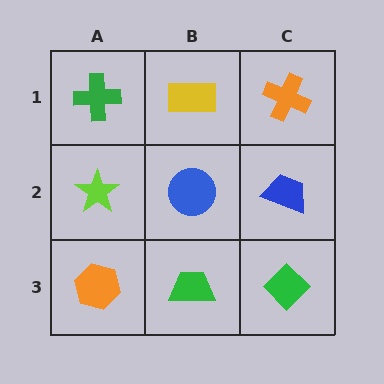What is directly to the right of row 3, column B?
A green diamond.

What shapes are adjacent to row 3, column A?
A lime star (row 2, column A), a green trapezoid (row 3, column B).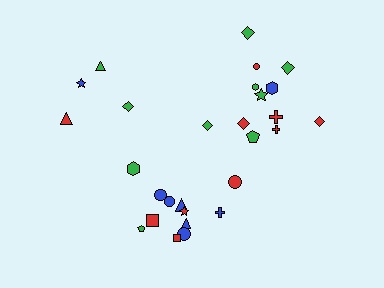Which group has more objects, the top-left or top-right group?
The top-right group.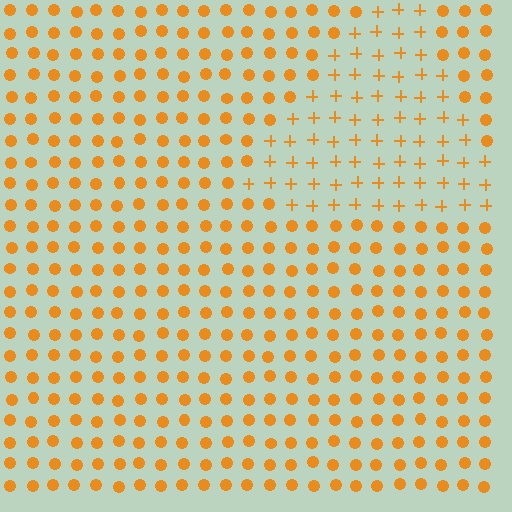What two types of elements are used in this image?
The image uses plus signs inside the triangle region and circles outside it.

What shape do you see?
I see a triangle.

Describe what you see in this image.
The image is filled with small orange elements arranged in a uniform grid. A triangle-shaped region contains plus signs, while the surrounding area contains circles. The boundary is defined purely by the change in element shape.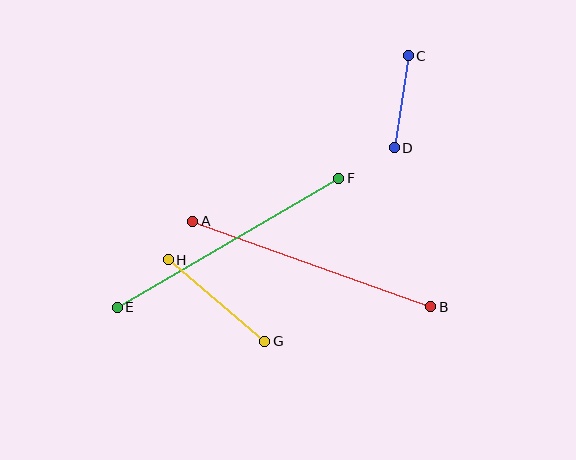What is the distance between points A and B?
The distance is approximately 253 pixels.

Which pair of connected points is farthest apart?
Points E and F are farthest apart.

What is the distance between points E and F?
The distance is approximately 256 pixels.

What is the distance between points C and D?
The distance is approximately 93 pixels.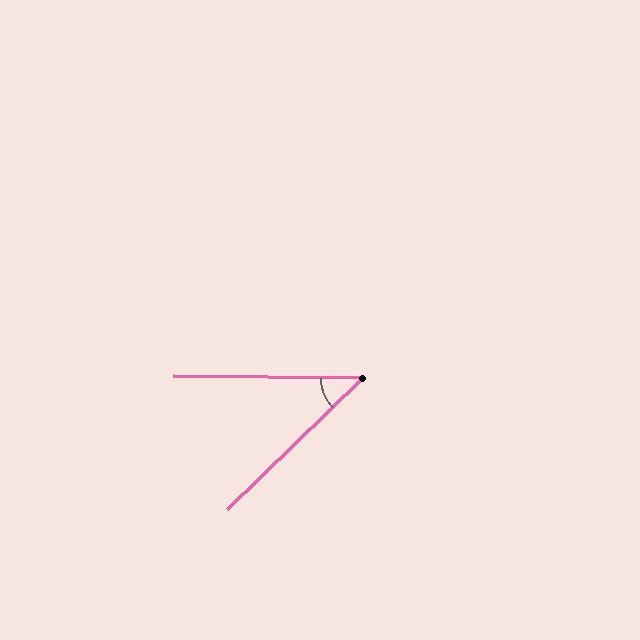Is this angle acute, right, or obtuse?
It is acute.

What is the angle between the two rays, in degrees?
Approximately 45 degrees.